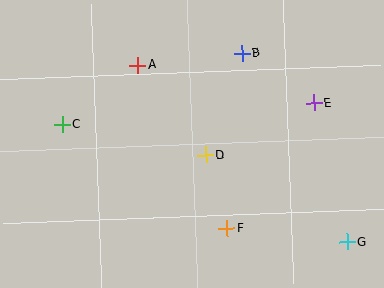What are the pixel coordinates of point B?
Point B is at (242, 54).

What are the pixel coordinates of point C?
Point C is at (62, 125).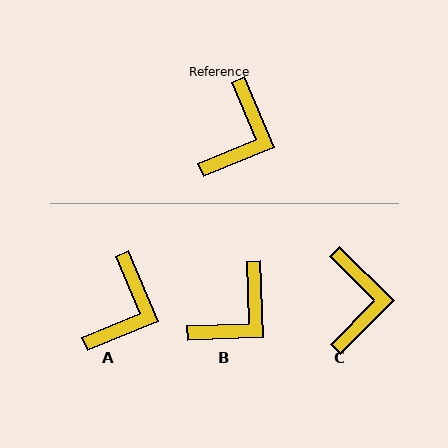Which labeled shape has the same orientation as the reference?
A.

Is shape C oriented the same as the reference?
No, it is off by about 23 degrees.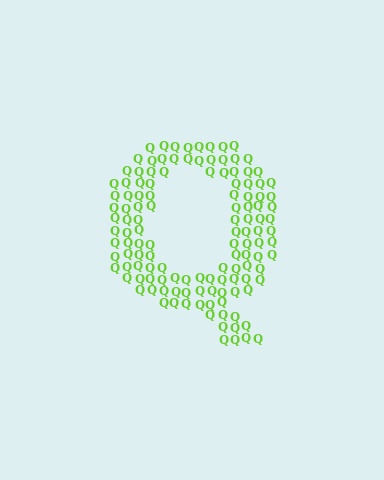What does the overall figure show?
The overall figure shows the letter Q.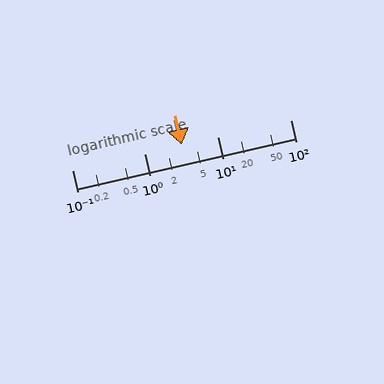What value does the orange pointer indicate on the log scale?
The pointer indicates approximately 3.2.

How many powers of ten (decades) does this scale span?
The scale spans 3 decades, from 0.1 to 100.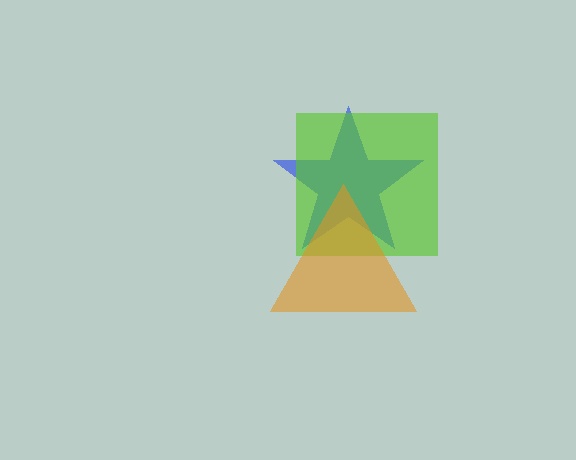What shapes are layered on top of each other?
The layered shapes are: a blue star, a lime square, an orange triangle.